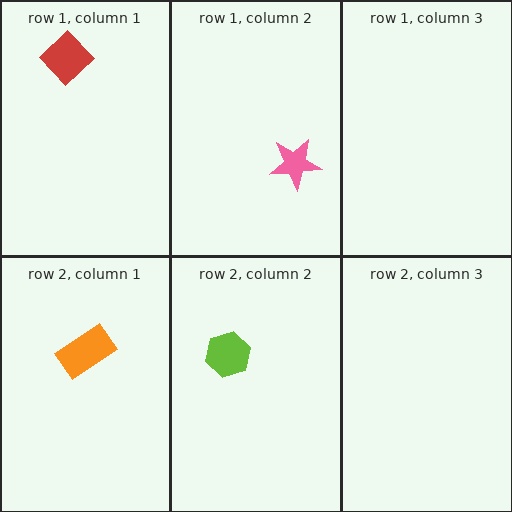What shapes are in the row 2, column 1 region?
The orange rectangle.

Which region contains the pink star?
The row 1, column 2 region.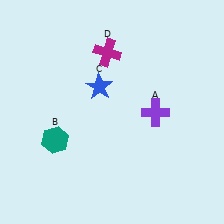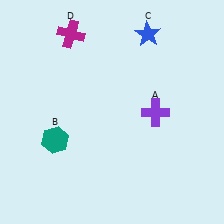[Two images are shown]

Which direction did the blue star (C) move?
The blue star (C) moved up.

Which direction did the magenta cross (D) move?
The magenta cross (D) moved left.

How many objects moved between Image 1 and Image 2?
2 objects moved between the two images.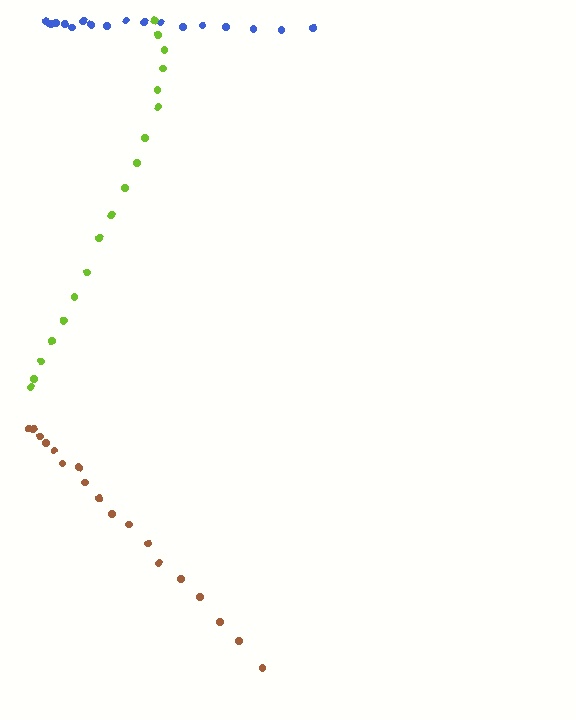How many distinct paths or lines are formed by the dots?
There are 3 distinct paths.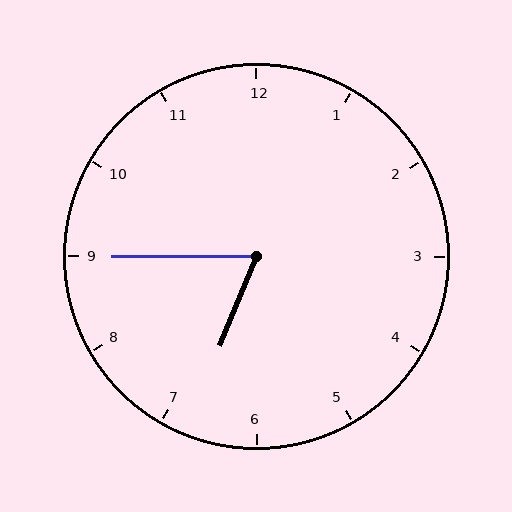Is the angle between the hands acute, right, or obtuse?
It is acute.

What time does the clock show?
6:45.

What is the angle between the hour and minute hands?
Approximately 68 degrees.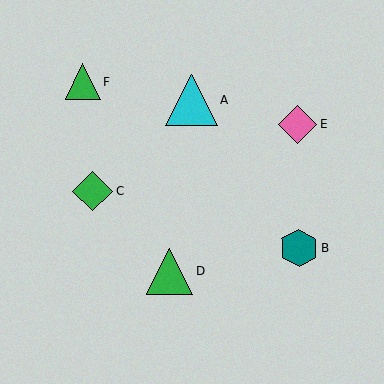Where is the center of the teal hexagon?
The center of the teal hexagon is at (299, 248).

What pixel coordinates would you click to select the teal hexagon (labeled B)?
Click at (299, 248) to select the teal hexagon B.